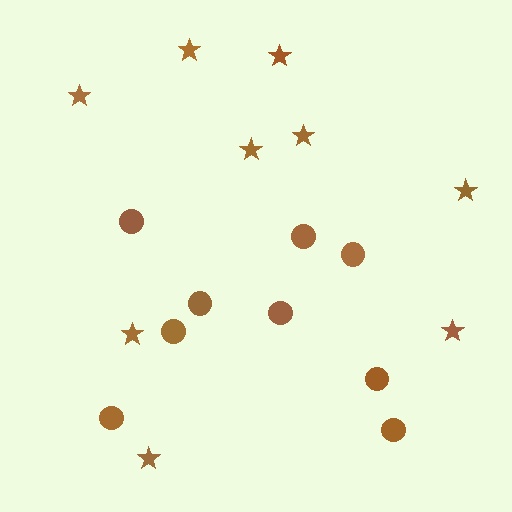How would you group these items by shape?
There are 2 groups: one group of stars (9) and one group of circles (9).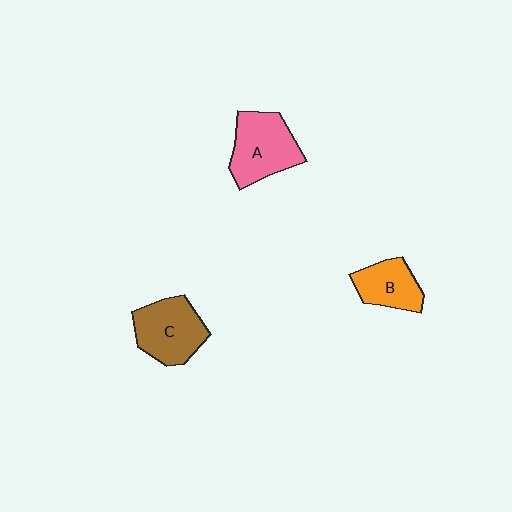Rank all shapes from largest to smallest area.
From largest to smallest: A (pink), C (brown), B (orange).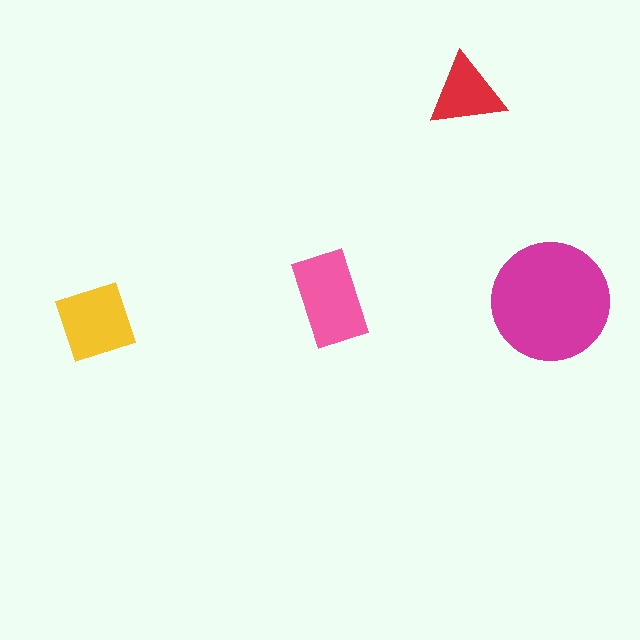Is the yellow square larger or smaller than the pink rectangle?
Smaller.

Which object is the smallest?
The red triangle.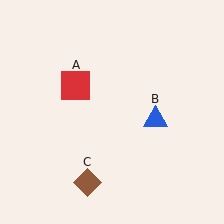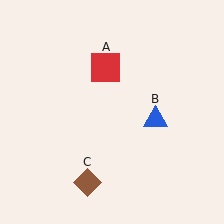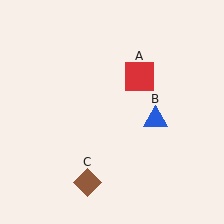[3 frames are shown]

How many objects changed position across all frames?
1 object changed position: red square (object A).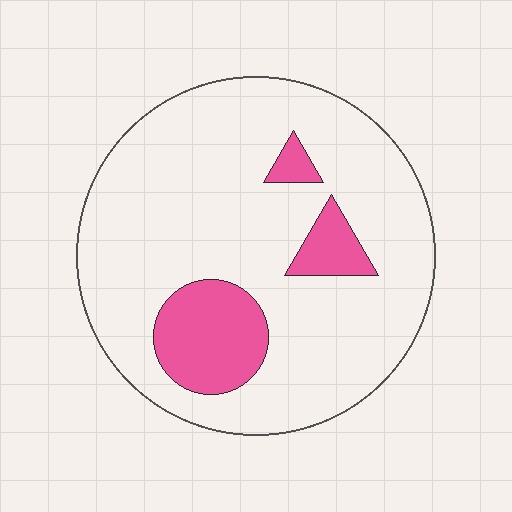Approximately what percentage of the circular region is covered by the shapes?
Approximately 15%.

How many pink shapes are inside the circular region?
3.